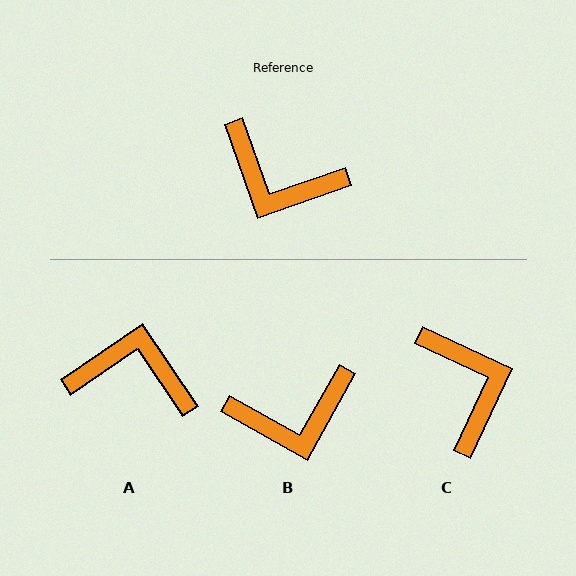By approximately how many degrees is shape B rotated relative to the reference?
Approximately 42 degrees counter-clockwise.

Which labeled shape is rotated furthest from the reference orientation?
A, about 165 degrees away.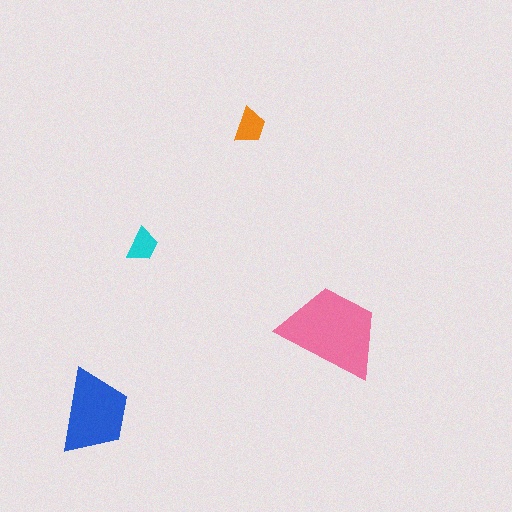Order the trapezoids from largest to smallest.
the pink one, the blue one, the orange one, the cyan one.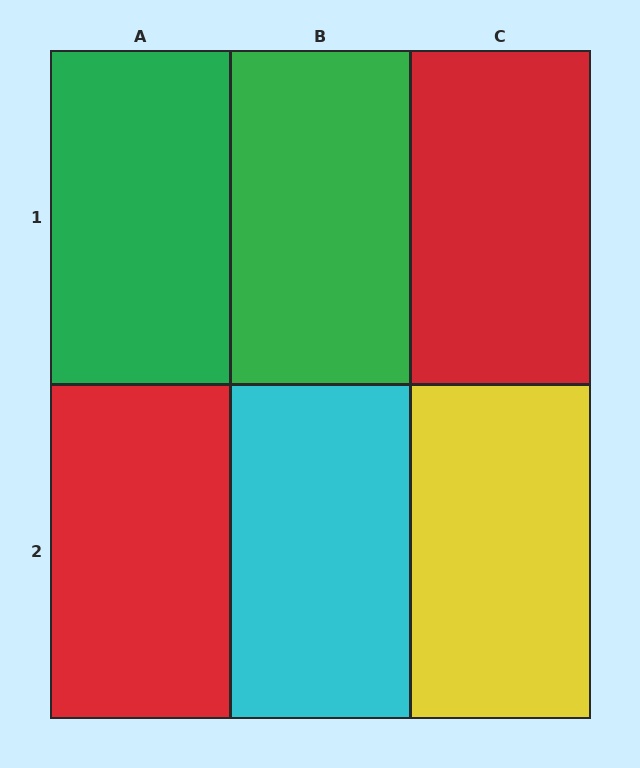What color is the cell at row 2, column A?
Red.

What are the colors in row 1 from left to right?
Green, green, red.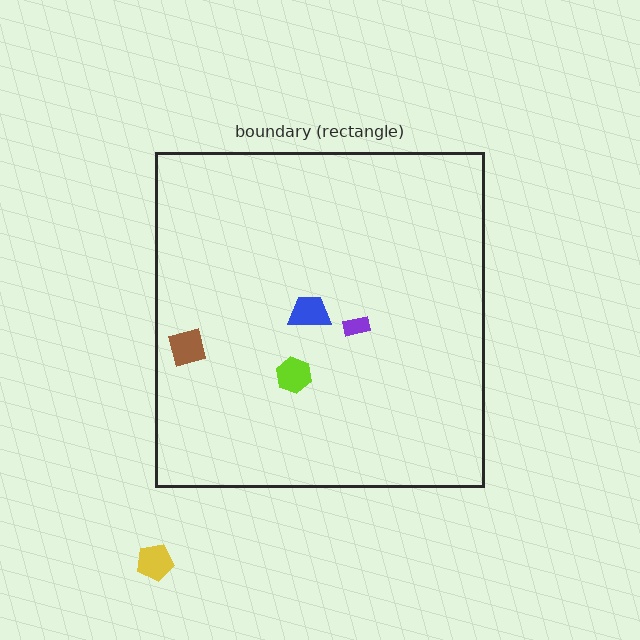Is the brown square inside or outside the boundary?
Inside.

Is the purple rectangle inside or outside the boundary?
Inside.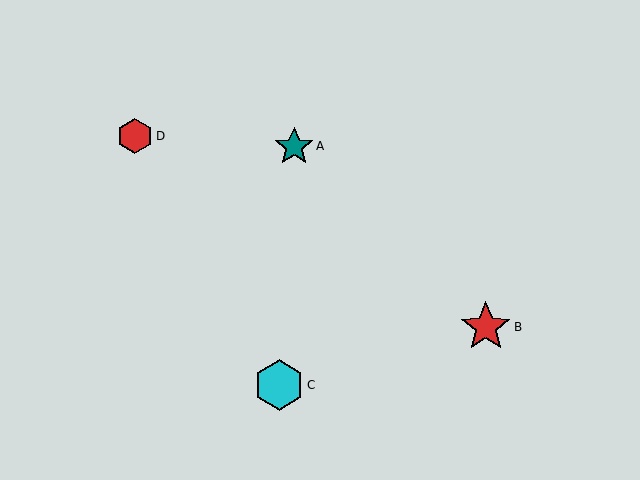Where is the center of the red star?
The center of the red star is at (486, 327).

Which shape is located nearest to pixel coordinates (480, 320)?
The red star (labeled B) at (486, 327) is nearest to that location.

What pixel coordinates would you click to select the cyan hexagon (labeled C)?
Click at (279, 385) to select the cyan hexagon C.